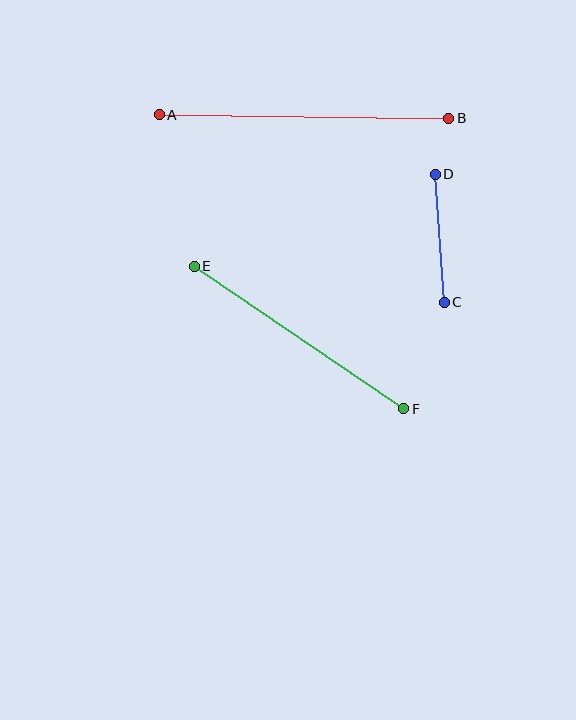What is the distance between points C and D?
The distance is approximately 129 pixels.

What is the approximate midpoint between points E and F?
The midpoint is at approximately (299, 337) pixels.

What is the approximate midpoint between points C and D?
The midpoint is at approximately (440, 238) pixels.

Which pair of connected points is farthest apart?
Points A and B are farthest apart.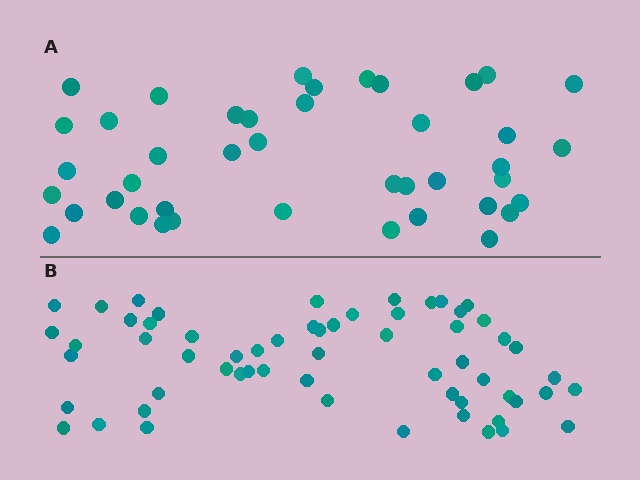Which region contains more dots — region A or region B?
Region B (the bottom region) has more dots.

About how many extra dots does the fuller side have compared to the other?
Region B has approximately 20 more dots than region A.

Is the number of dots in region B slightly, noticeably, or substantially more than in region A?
Region B has noticeably more, but not dramatically so. The ratio is roughly 1.4 to 1.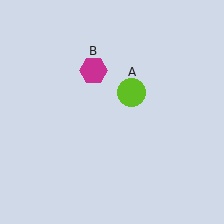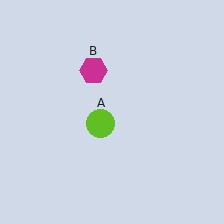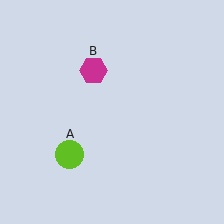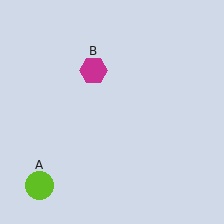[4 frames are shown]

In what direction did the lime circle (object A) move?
The lime circle (object A) moved down and to the left.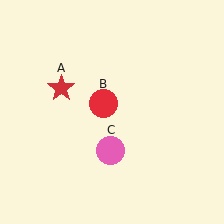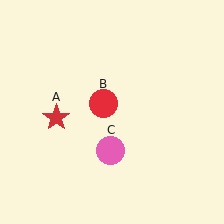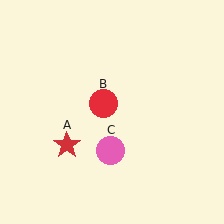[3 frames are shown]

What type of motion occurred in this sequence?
The red star (object A) rotated counterclockwise around the center of the scene.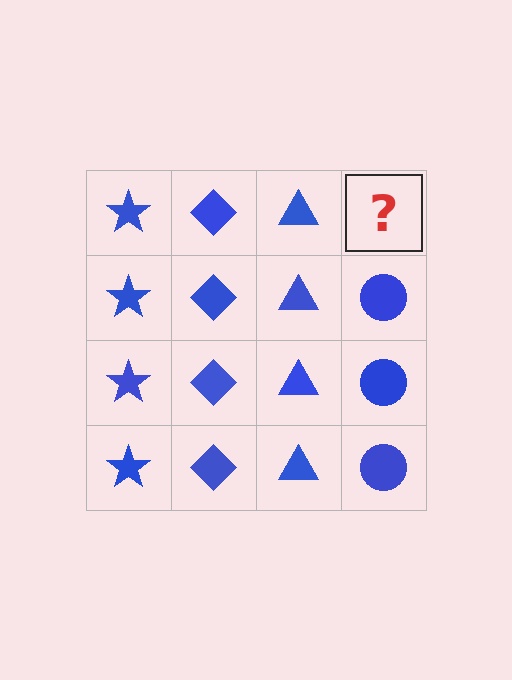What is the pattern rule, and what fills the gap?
The rule is that each column has a consistent shape. The gap should be filled with a blue circle.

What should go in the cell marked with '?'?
The missing cell should contain a blue circle.